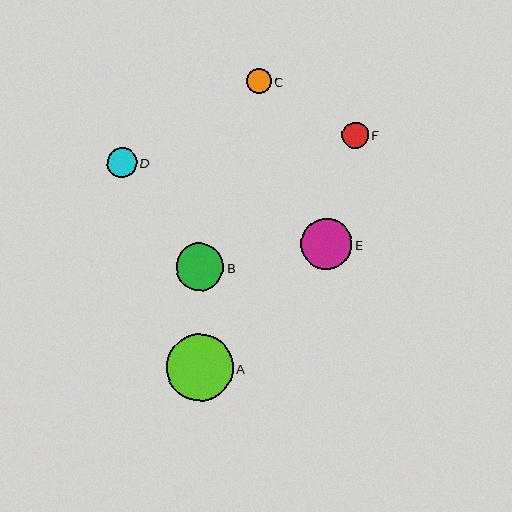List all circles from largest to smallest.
From largest to smallest: A, E, B, D, F, C.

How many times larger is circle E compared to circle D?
Circle E is approximately 1.7 times the size of circle D.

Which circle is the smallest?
Circle C is the smallest with a size of approximately 25 pixels.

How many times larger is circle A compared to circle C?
Circle A is approximately 2.7 times the size of circle C.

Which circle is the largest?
Circle A is the largest with a size of approximately 67 pixels.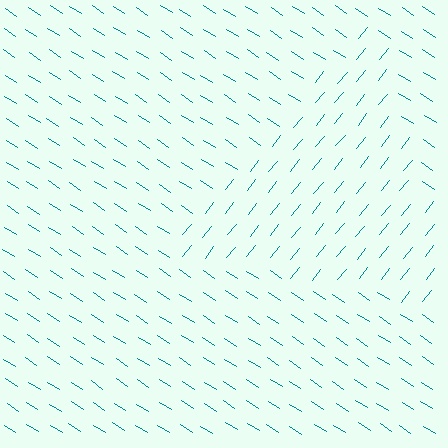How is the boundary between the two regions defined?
The boundary is defined purely by a change in line orientation (approximately 84 degrees difference). All lines are the same color and thickness.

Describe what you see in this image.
The image is filled with small teal line segments. A triangle region in the image has lines oriented differently from the surrounding lines, creating a visible texture boundary.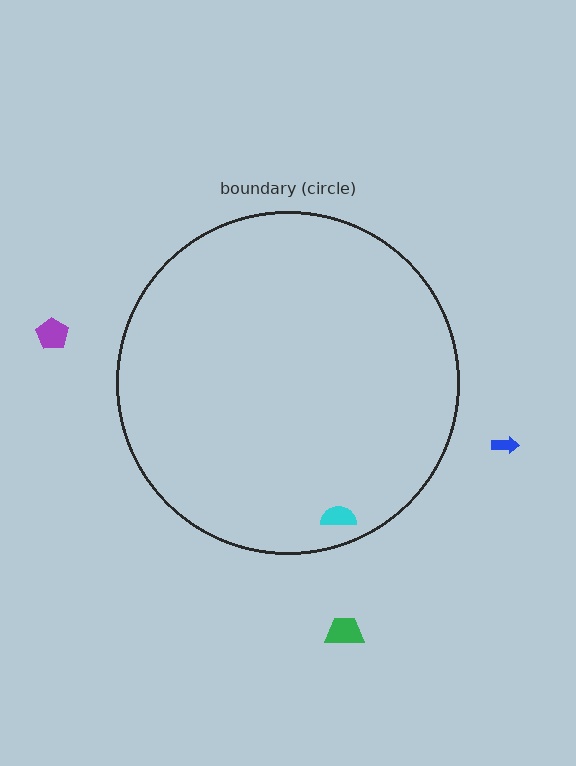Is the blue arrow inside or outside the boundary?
Outside.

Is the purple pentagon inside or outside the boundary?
Outside.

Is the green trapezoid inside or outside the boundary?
Outside.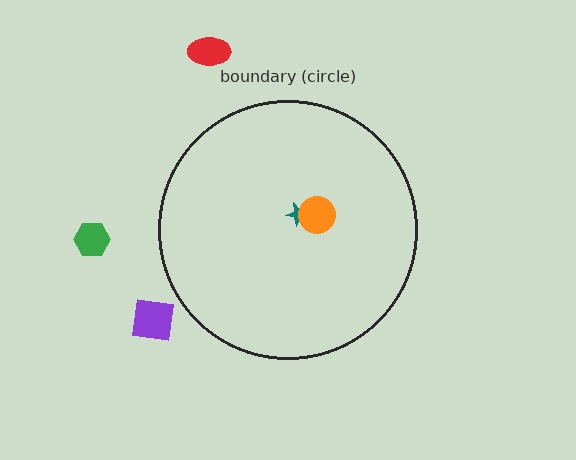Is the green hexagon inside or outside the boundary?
Outside.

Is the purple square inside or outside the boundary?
Outside.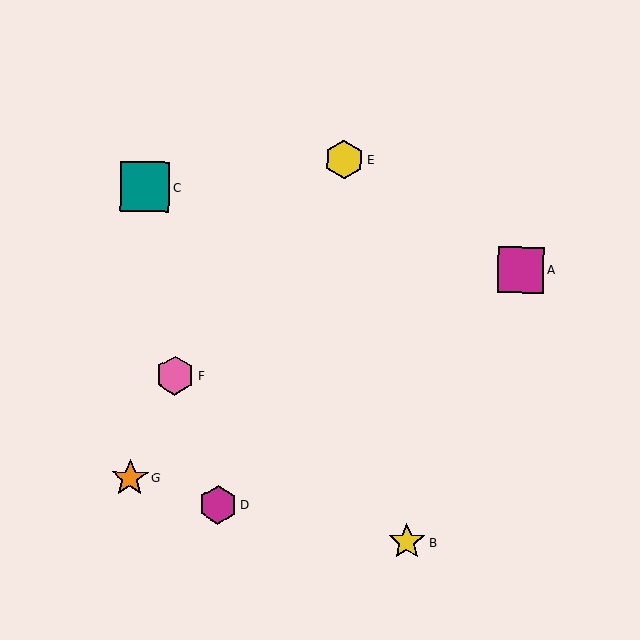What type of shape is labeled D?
Shape D is a magenta hexagon.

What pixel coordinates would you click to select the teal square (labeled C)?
Click at (145, 187) to select the teal square C.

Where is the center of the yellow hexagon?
The center of the yellow hexagon is at (344, 159).